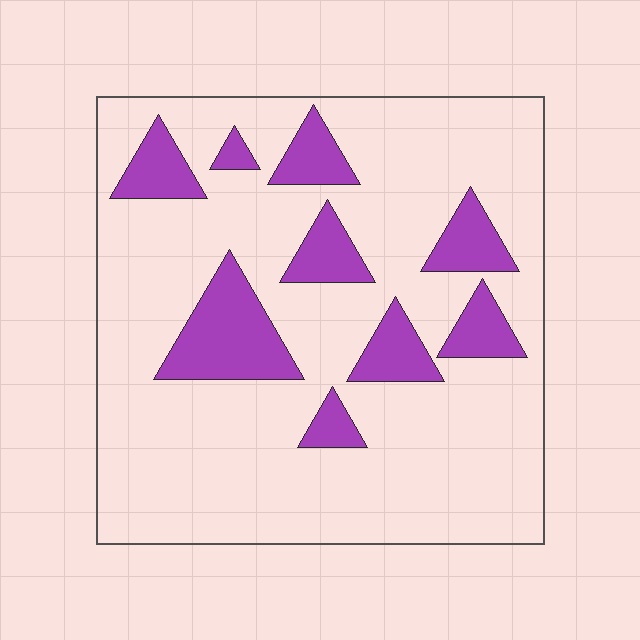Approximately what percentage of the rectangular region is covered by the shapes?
Approximately 20%.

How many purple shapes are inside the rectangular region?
9.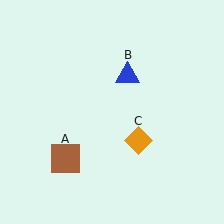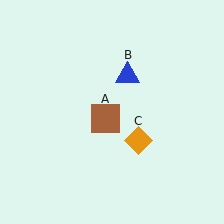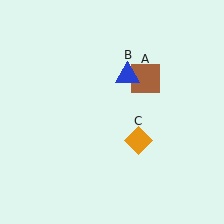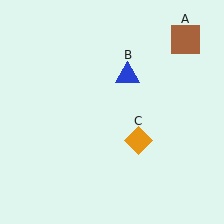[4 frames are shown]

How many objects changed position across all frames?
1 object changed position: brown square (object A).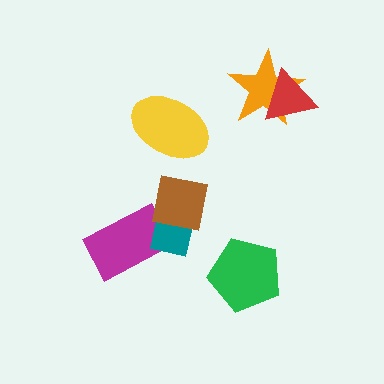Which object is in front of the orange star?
The red triangle is in front of the orange star.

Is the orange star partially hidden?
Yes, it is partially covered by another shape.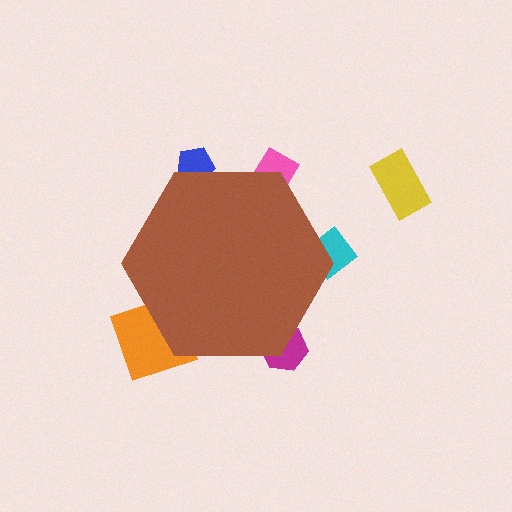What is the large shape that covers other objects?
A brown hexagon.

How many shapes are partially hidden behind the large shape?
5 shapes are partially hidden.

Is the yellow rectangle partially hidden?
No, the yellow rectangle is fully visible.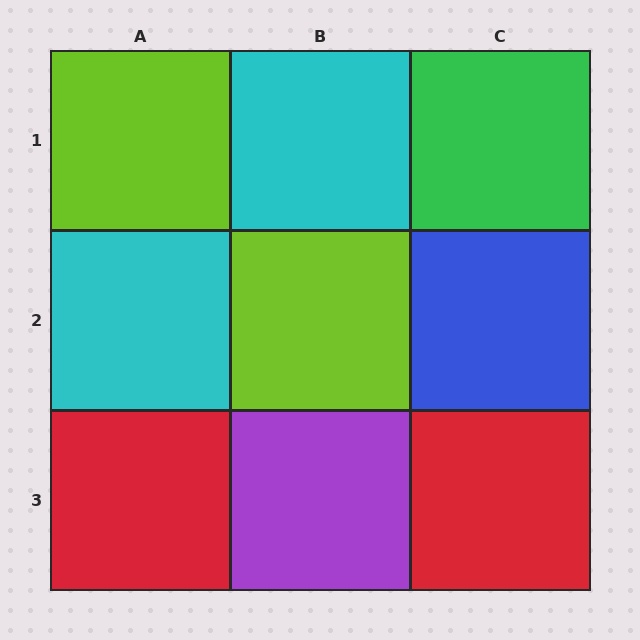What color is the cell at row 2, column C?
Blue.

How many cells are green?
1 cell is green.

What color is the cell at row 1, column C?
Green.